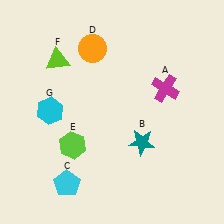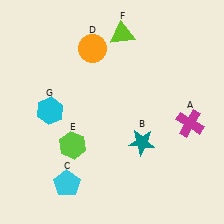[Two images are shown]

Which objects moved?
The objects that moved are: the magenta cross (A), the lime triangle (F).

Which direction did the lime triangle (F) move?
The lime triangle (F) moved right.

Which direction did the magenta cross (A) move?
The magenta cross (A) moved down.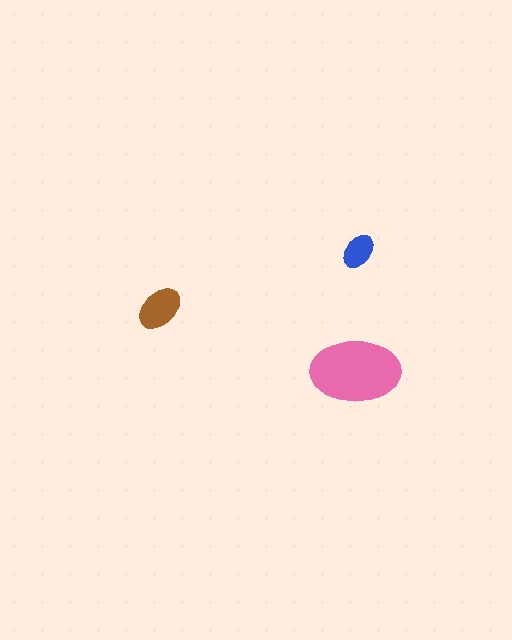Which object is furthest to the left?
The brown ellipse is leftmost.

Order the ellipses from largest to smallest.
the pink one, the brown one, the blue one.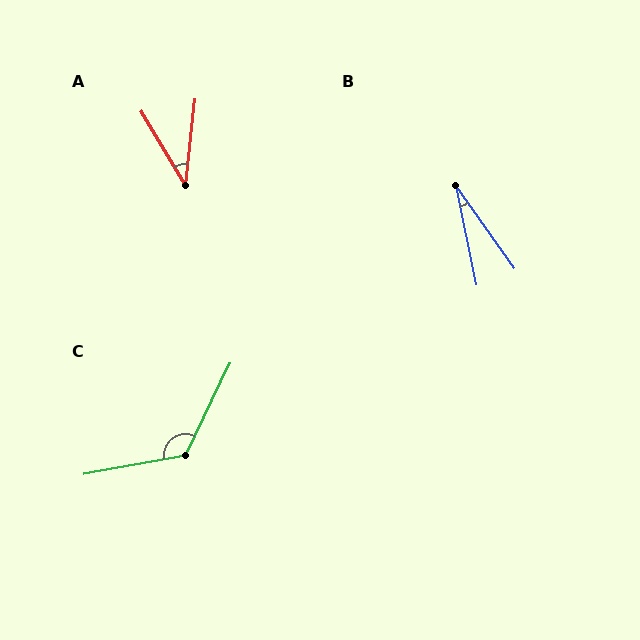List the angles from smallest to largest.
B (24°), A (37°), C (126°).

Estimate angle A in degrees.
Approximately 37 degrees.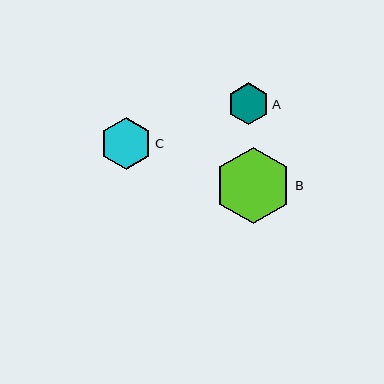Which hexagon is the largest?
Hexagon B is the largest with a size of approximately 77 pixels.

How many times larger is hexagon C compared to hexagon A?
Hexagon C is approximately 1.2 times the size of hexagon A.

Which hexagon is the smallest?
Hexagon A is the smallest with a size of approximately 42 pixels.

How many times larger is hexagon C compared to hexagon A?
Hexagon C is approximately 1.2 times the size of hexagon A.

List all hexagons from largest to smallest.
From largest to smallest: B, C, A.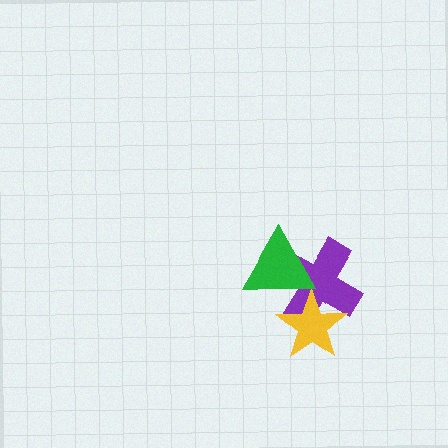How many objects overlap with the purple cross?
2 objects overlap with the purple cross.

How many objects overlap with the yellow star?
2 objects overlap with the yellow star.